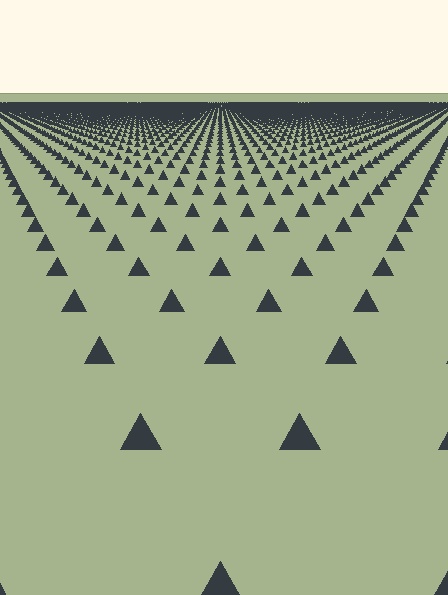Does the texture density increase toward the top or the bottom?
Density increases toward the top.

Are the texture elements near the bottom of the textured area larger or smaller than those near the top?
Larger. Near the bottom, elements are closer to the viewer and appear at a bigger on-screen size.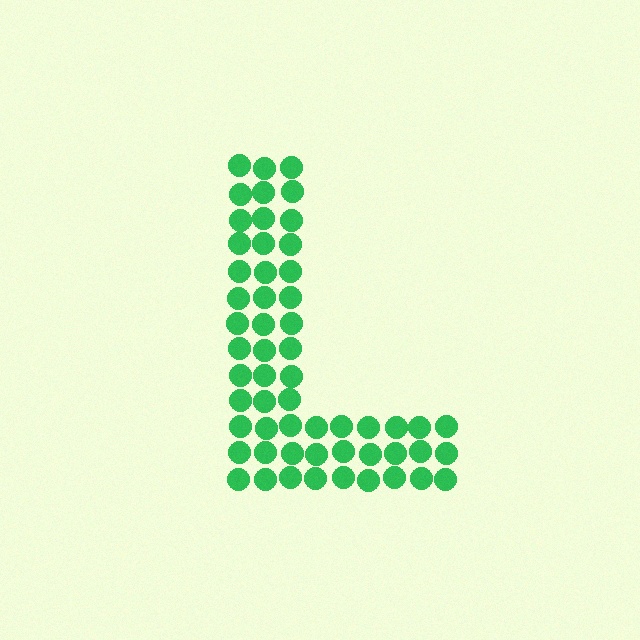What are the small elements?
The small elements are circles.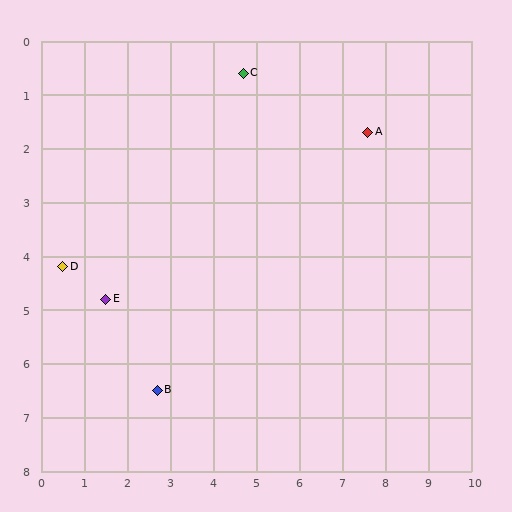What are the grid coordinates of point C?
Point C is at approximately (4.7, 0.6).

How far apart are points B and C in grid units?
Points B and C are about 6.2 grid units apart.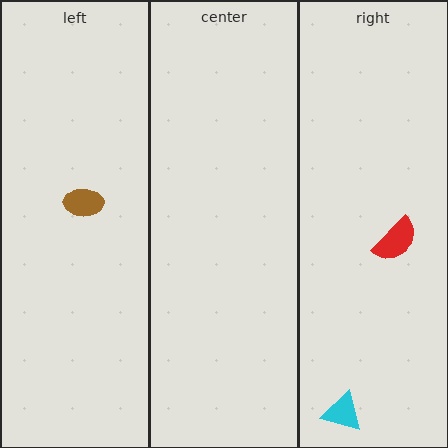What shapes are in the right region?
The red semicircle, the cyan triangle.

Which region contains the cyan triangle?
The right region.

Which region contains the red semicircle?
The right region.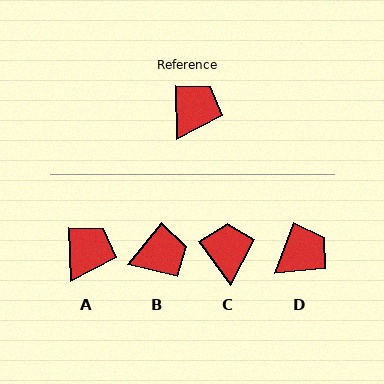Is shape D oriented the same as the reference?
No, it is off by about 22 degrees.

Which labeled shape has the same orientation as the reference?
A.